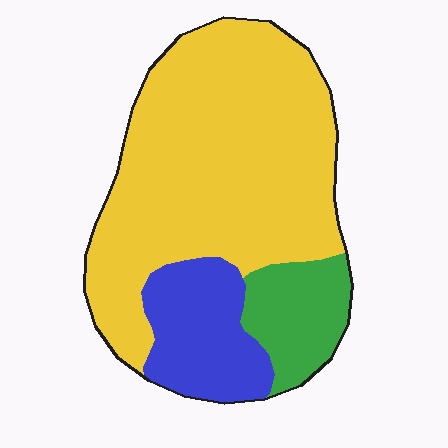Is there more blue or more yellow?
Yellow.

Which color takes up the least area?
Green, at roughly 15%.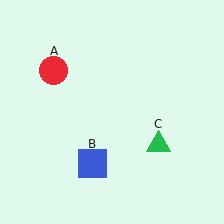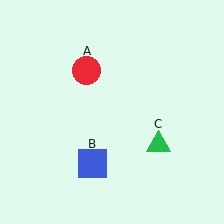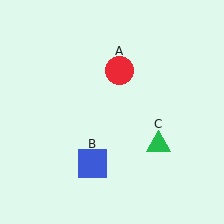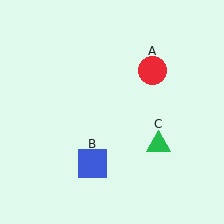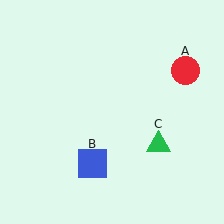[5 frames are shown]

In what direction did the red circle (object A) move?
The red circle (object A) moved right.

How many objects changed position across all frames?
1 object changed position: red circle (object A).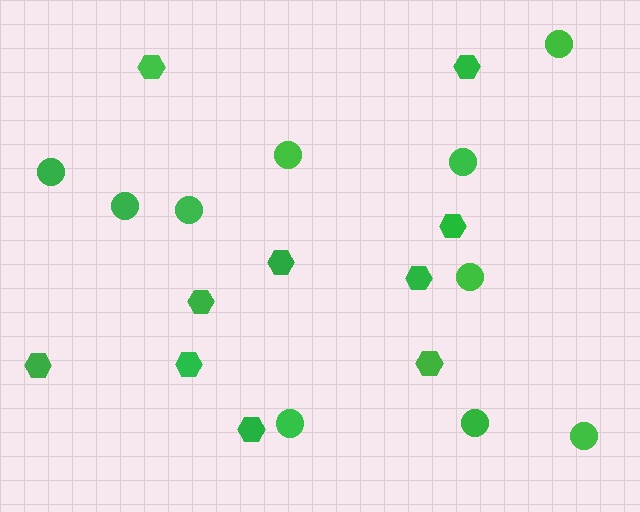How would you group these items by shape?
There are 2 groups: one group of hexagons (10) and one group of circles (10).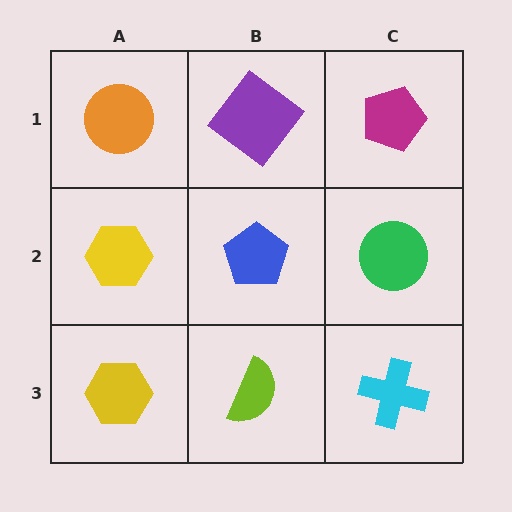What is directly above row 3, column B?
A blue pentagon.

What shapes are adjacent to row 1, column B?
A blue pentagon (row 2, column B), an orange circle (row 1, column A), a magenta pentagon (row 1, column C).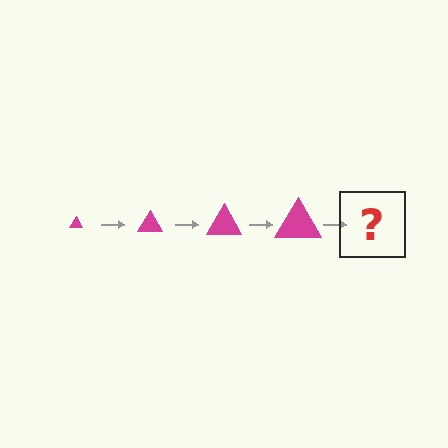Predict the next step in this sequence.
The next step is a magenta triangle, larger than the previous one.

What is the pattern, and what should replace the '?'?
The pattern is that the triangle gets progressively larger each step. The '?' should be a magenta triangle, larger than the previous one.